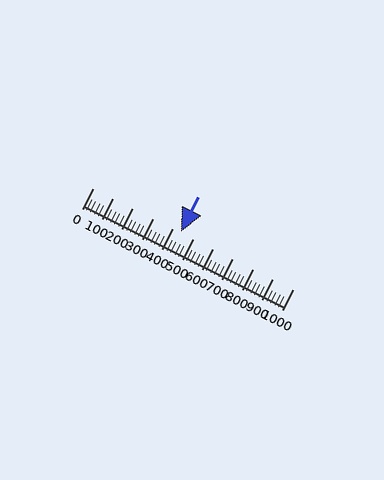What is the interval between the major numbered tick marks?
The major tick marks are spaced 100 units apart.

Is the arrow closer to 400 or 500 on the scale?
The arrow is closer to 400.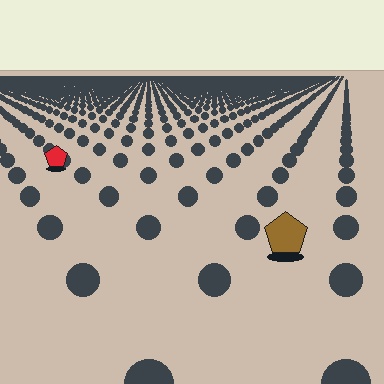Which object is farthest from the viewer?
The red pentagon is farthest from the viewer. It appears smaller and the ground texture around it is denser.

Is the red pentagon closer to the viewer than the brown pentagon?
No. The brown pentagon is closer — you can tell from the texture gradient: the ground texture is coarser near it.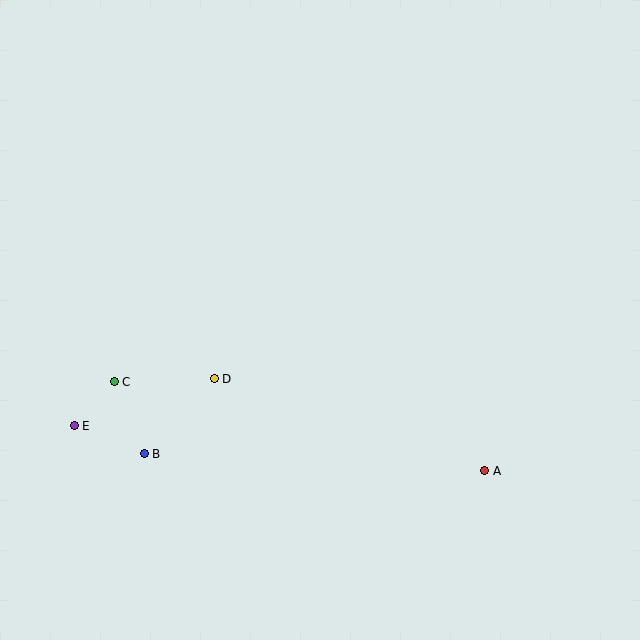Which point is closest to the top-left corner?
Point C is closest to the top-left corner.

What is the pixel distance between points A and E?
The distance between A and E is 413 pixels.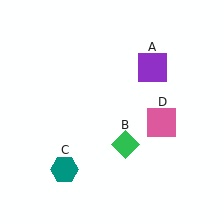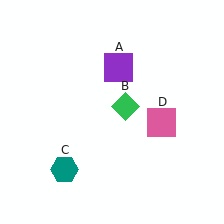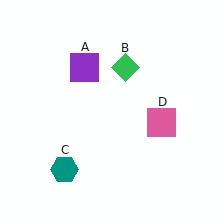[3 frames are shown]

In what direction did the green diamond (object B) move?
The green diamond (object B) moved up.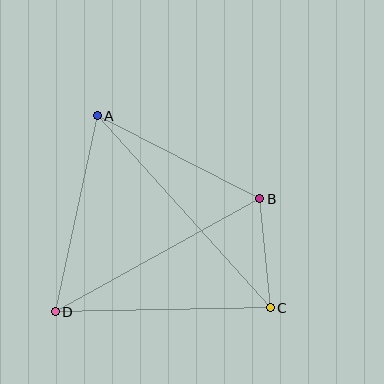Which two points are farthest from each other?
Points A and C are farthest from each other.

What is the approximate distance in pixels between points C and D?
The distance between C and D is approximately 215 pixels.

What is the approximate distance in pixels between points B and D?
The distance between B and D is approximately 234 pixels.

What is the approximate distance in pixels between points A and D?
The distance between A and D is approximately 200 pixels.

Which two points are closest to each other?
Points B and C are closest to each other.